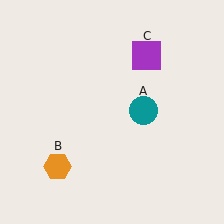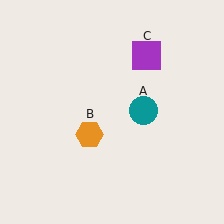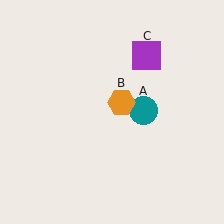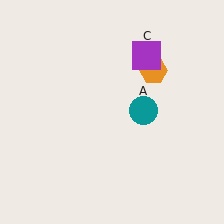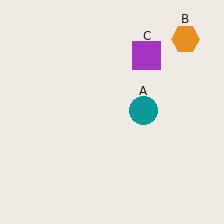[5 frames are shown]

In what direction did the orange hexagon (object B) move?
The orange hexagon (object B) moved up and to the right.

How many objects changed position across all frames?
1 object changed position: orange hexagon (object B).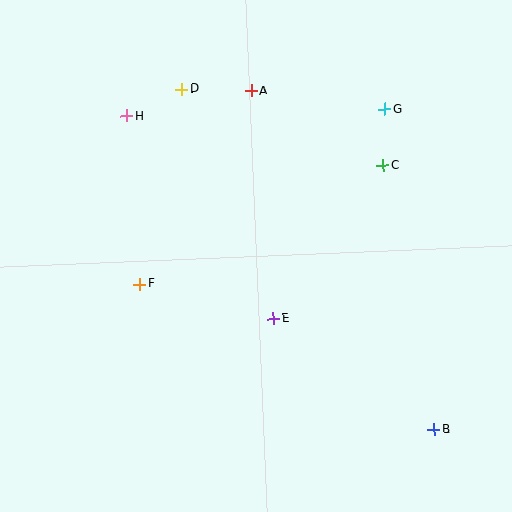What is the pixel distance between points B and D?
The distance between B and D is 424 pixels.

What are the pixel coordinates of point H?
Point H is at (127, 116).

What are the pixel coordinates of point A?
Point A is at (251, 91).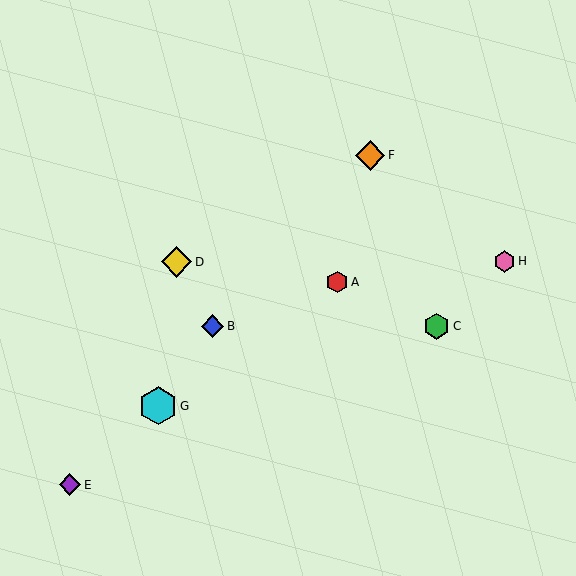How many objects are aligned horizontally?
2 objects (B, C) are aligned horizontally.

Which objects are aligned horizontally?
Objects B, C are aligned horizontally.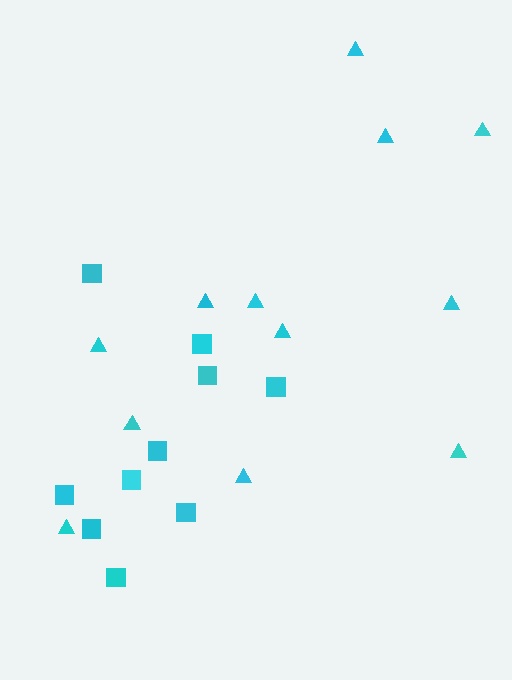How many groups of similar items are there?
There are 2 groups: one group of triangles (12) and one group of squares (10).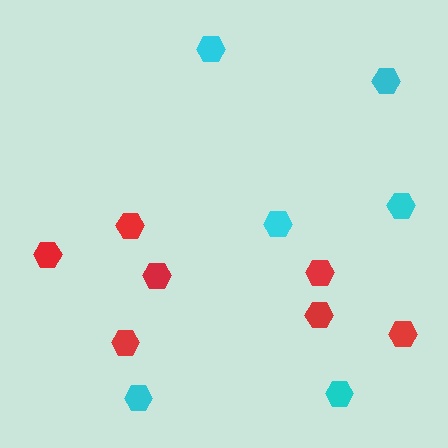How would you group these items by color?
There are 2 groups: one group of cyan hexagons (6) and one group of red hexagons (7).